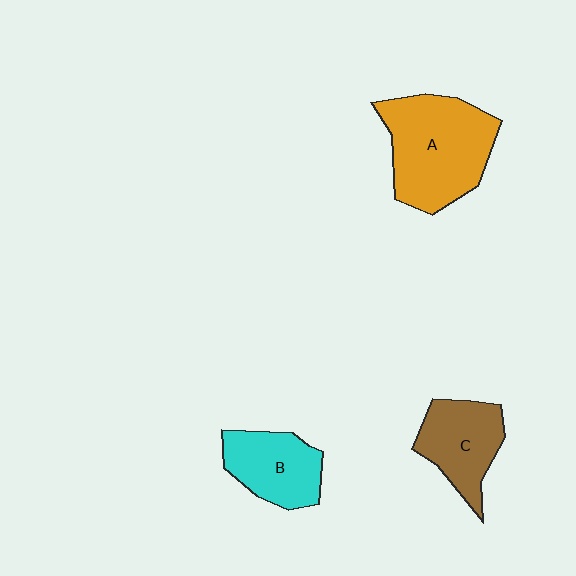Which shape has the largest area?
Shape A (orange).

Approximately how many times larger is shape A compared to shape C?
Approximately 1.6 times.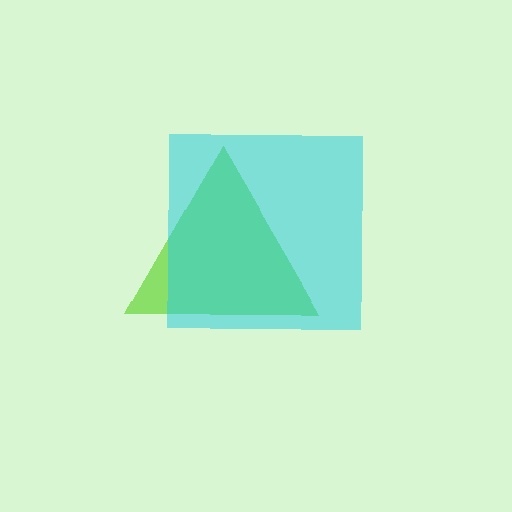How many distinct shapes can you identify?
There are 2 distinct shapes: a lime triangle, a cyan square.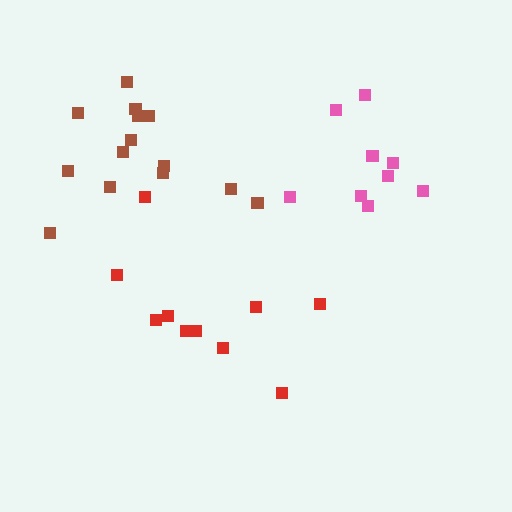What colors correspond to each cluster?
The clusters are colored: brown, pink, red.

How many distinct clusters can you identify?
There are 3 distinct clusters.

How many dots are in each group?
Group 1: 14 dots, Group 2: 9 dots, Group 3: 10 dots (33 total).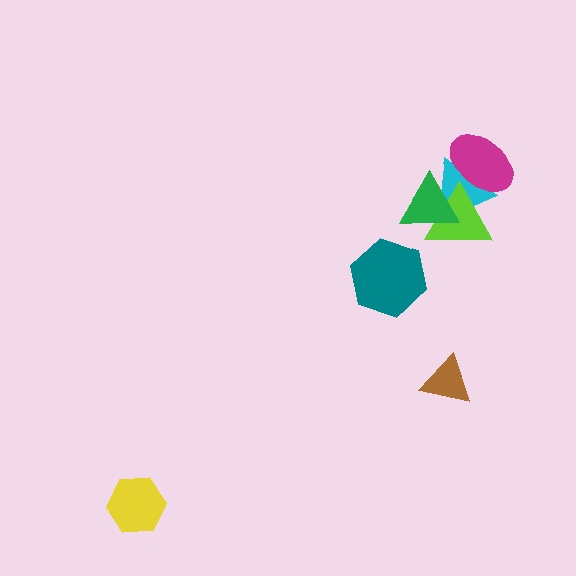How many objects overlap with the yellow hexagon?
0 objects overlap with the yellow hexagon.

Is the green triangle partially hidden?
No, no other shape covers it.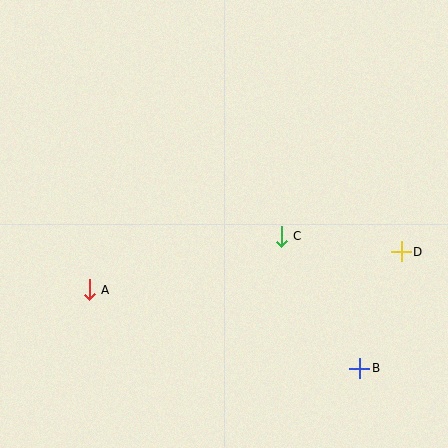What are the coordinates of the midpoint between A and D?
The midpoint between A and D is at (245, 271).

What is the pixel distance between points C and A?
The distance between C and A is 199 pixels.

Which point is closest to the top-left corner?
Point A is closest to the top-left corner.